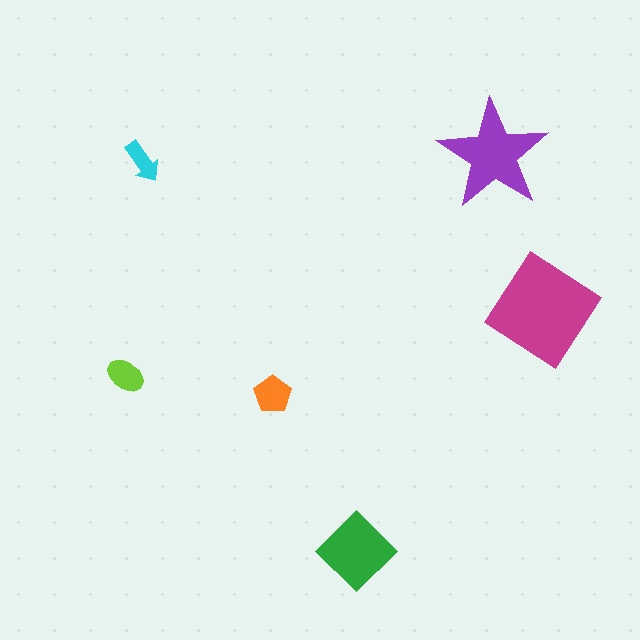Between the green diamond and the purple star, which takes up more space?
The purple star.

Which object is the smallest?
The cyan arrow.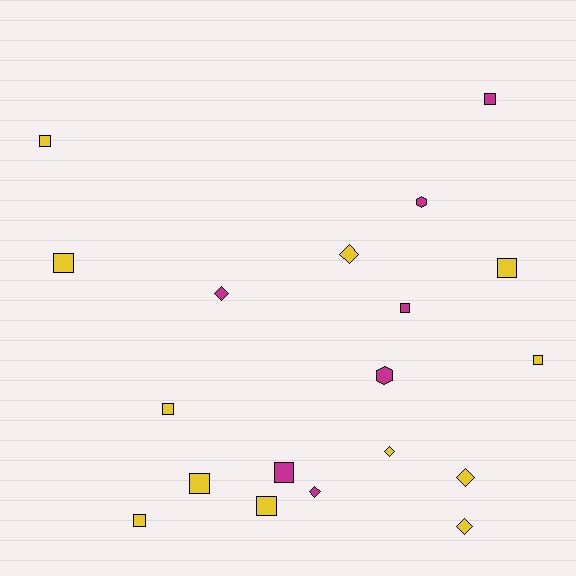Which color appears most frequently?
Yellow, with 12 objects.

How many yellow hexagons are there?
There are no yellow hexagons.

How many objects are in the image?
There are 19 objects.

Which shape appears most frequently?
Square, with 11 objects.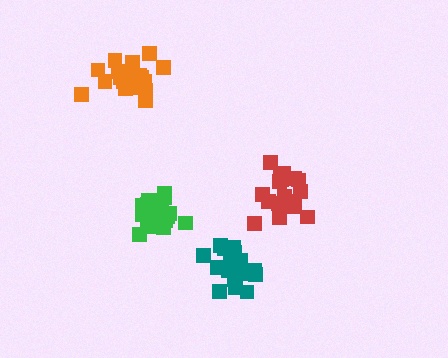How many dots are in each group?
Group 1: 21 dots, Group 2: 20 dots, Group 3: 19 dots, Group 4: 21 dots (81 total).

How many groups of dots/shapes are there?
There are 4 groups.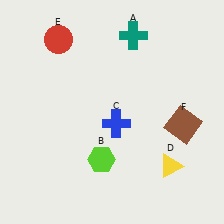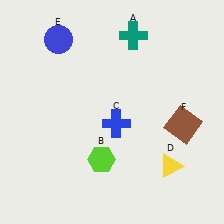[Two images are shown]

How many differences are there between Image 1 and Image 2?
There is 1 difference between the two images.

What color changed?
The circle (E) changed from red in Image 1 to blue in Image 2.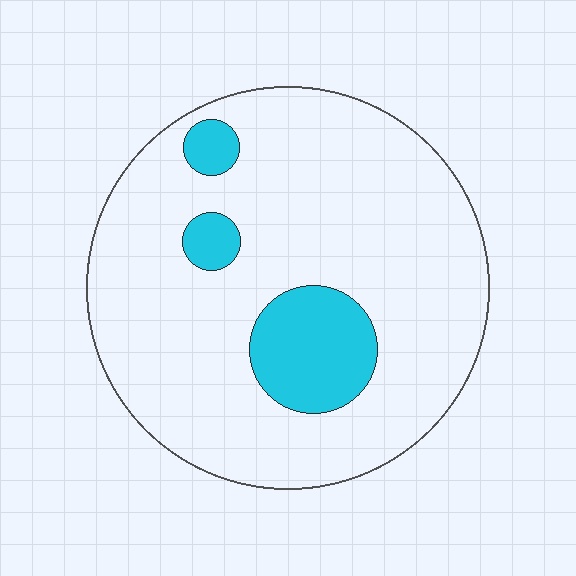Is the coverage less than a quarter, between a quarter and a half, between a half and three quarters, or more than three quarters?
Less than a quarter.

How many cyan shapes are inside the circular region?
3.